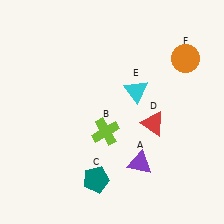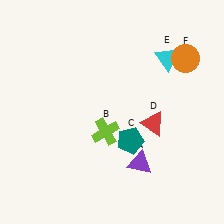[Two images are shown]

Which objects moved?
The objects that moved are: the teal pentagon (C), the cyan triangle (E).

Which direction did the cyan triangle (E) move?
The cyan triangle (E) moved up.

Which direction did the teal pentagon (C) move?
The teal pentagon (C) moved up.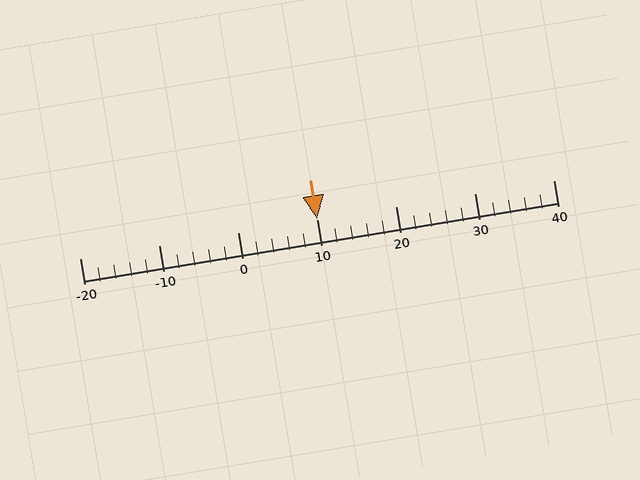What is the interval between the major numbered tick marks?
The major tick marks are spaced 10 units apart.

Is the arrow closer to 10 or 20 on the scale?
The arrow is closer to 10.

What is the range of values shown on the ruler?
The ruler shows values from -20 to 40.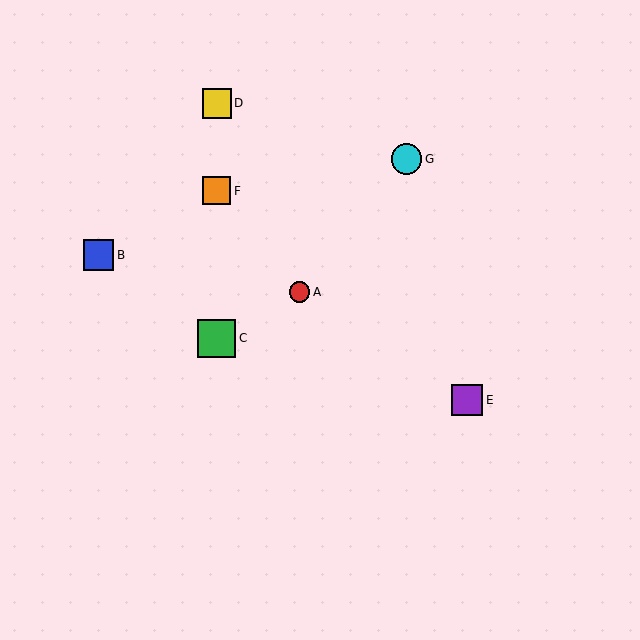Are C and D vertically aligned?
Yes, both are at x≈217.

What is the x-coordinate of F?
Object F is at x≈217.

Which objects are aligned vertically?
Objects C, D, F are aligned vertically.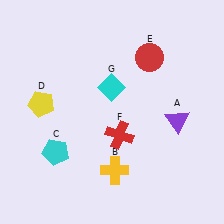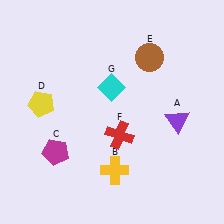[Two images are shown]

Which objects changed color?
C changed from cyan to magenta. E changed from red to brown.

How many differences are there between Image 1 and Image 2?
There are 2 differences between the two images.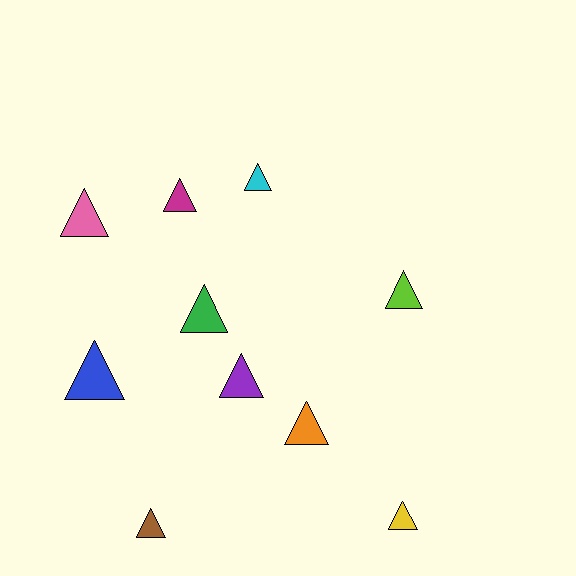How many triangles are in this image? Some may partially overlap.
There are 10 triangles.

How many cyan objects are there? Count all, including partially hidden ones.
There is 1 cyan object.